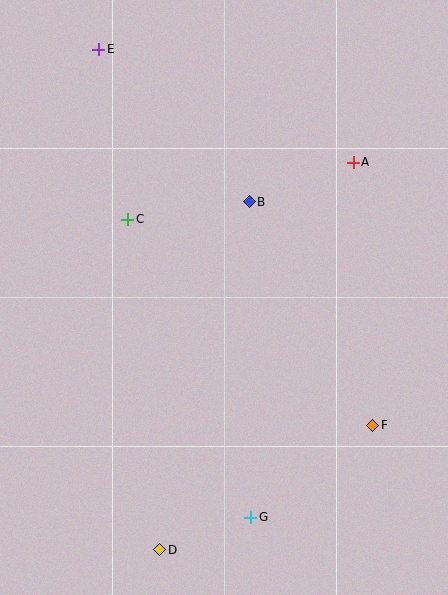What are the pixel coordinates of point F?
Point F is at (373, 425).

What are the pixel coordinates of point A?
Point A is at (353, 162).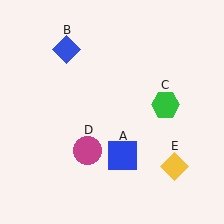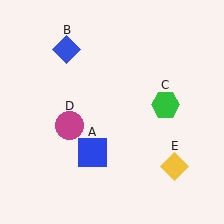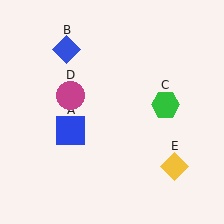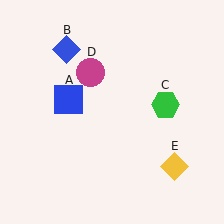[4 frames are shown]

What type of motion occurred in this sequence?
The blue square (object A), magenta circle (object D) rotated clockwise around the center of the scene.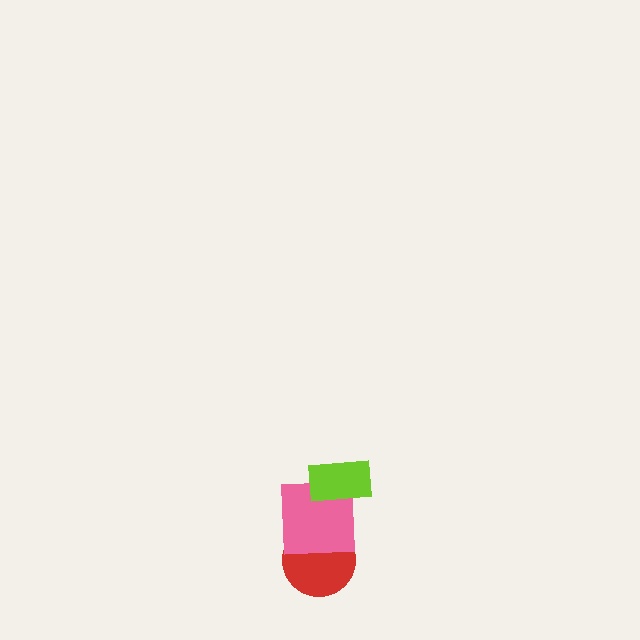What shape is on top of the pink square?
The lime rectangle is on top of the pink square.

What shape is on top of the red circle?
The pink square is on top of the red circle.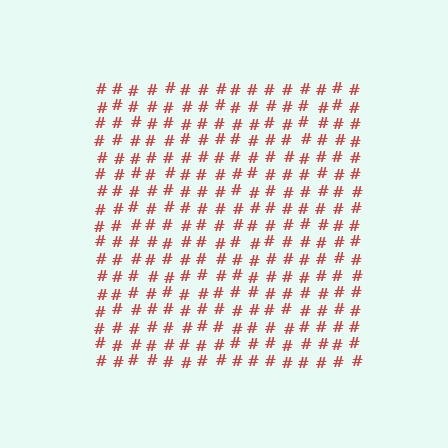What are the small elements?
The small elements are hash symbols.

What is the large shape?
The large shape is a square.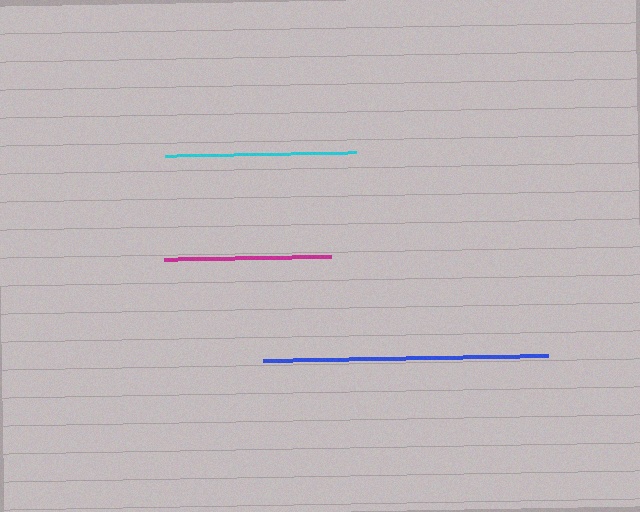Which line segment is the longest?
The blue line is the longest at approximately 285 pixels.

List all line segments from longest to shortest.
From longest to shortest: blue, cyan, magenta.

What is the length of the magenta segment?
The magenta segment is approximately 167 pixels long.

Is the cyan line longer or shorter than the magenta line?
The cyan line is longer than the magenta line.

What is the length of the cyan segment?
The cyan segment is approximately 191 pixels long.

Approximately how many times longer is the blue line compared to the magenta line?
The blue line is approximately 1.7 times the length of the magenta line.